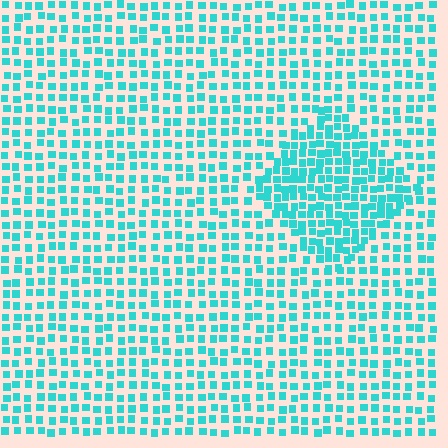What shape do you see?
I see a diamond.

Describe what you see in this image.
The image contains small cyan elements arranged at two different densities. A diamond-shaped region is visible where the elements are more densely packed than the surrounding area.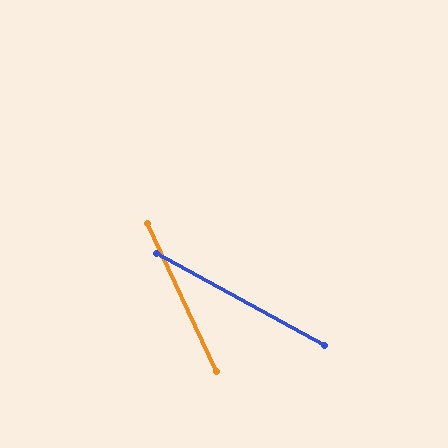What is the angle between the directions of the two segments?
Approximately 37 degrees.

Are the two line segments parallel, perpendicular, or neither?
Neither parallel nor perpendicular — they differ by about 37°.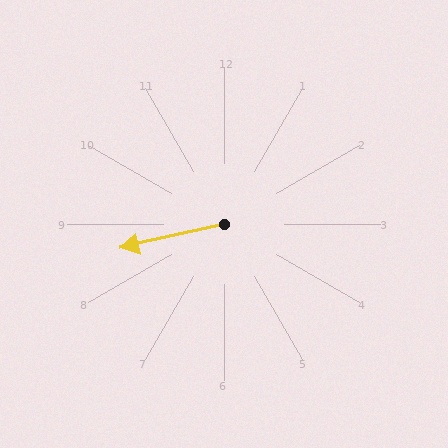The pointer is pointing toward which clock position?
Roughly 9 o'clock.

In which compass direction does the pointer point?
West.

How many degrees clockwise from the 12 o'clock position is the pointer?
Approximately 257 degrees.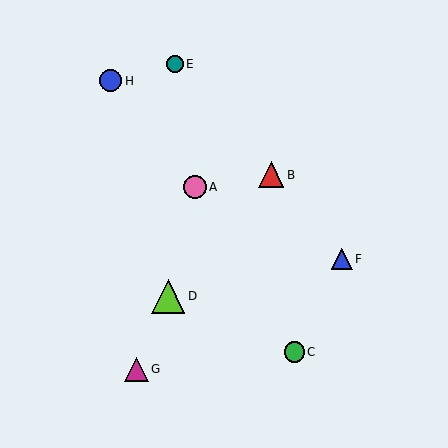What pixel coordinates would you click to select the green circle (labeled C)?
Click at (294, 352) to select the green circle C.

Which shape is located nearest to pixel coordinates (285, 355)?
The green circle (labeled C) at (294, 352) is nearest to that location.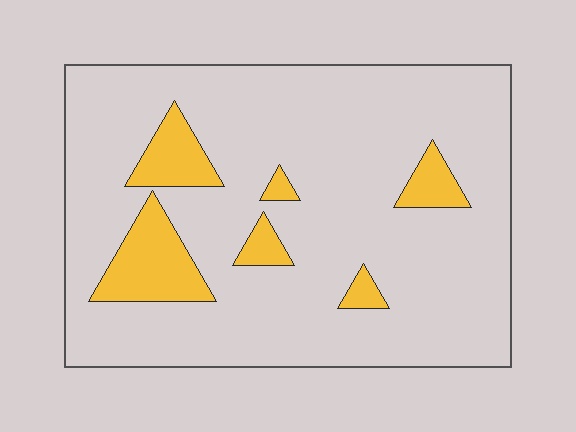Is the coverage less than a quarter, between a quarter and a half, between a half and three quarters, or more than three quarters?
Less than a quarter.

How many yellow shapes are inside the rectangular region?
6.